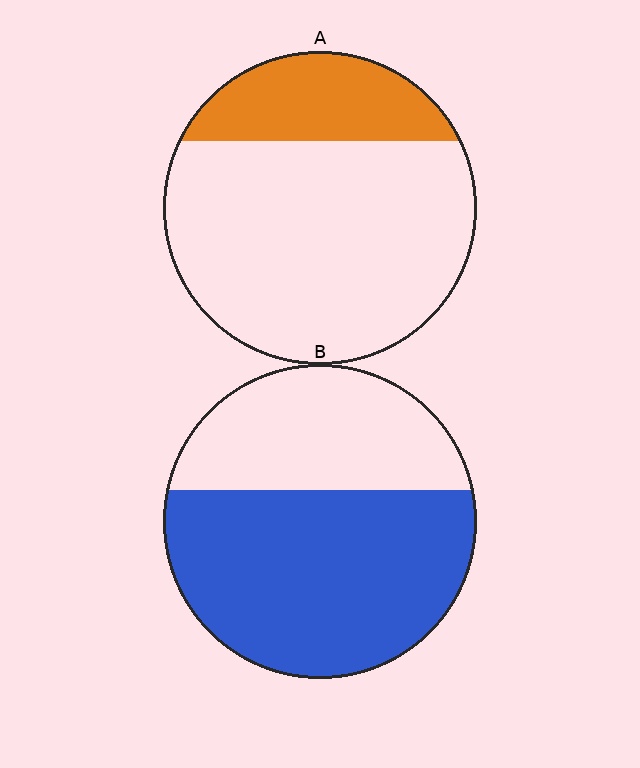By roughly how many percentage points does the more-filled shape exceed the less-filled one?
By roughly 40 percentage points (B over A).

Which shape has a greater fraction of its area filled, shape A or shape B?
Shape B.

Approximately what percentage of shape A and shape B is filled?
A is approximately 25% and B is approximately 65%.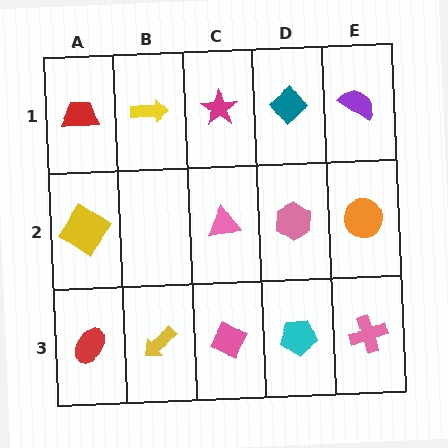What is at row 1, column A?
A red trapezoid.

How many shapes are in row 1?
5 shapes.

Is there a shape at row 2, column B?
No, that cell is empty.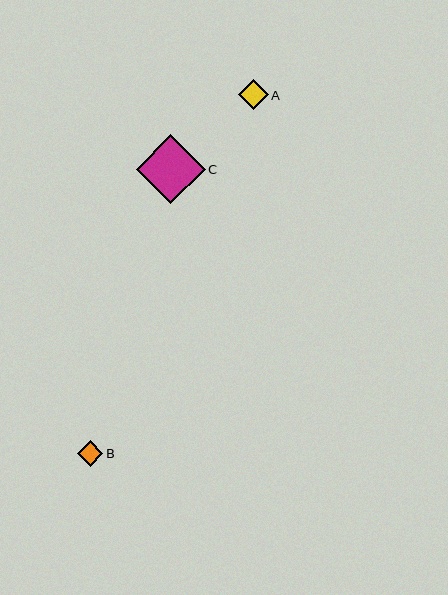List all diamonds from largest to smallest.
From largest to smallest: C, A, B.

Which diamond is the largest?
Diamond C is the largest with a size of approximately 69 pixels.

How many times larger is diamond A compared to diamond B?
Diamond A is approximately 1.2 times the size of diamond B.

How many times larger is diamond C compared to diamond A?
Diamond C is approximately 2.3 times the size of diamond A.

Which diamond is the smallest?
Diamond B is the smallest with a size of approximately 26 pixels.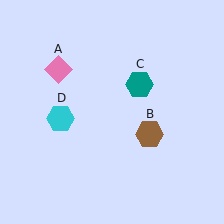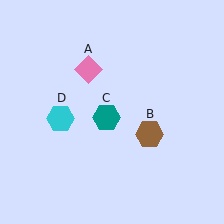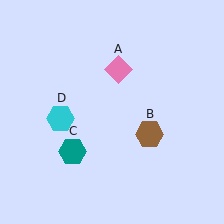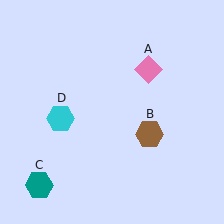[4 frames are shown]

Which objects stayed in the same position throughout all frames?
Brown hexagon (object B) and cyan hexagon (object D) remained stationary.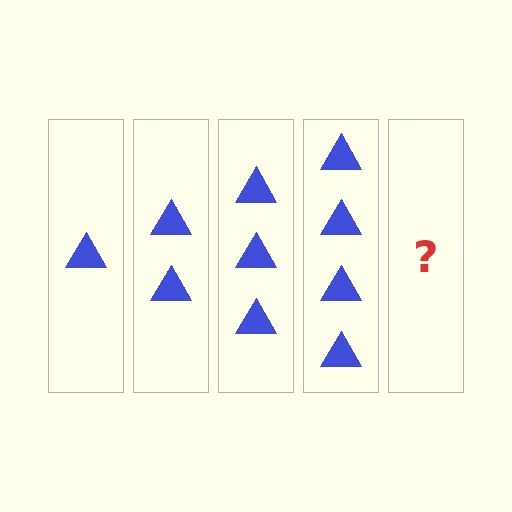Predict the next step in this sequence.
The next step is 5 triangles.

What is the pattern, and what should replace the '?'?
The pattern is that each step adds one more triangle. The '?' should be 5 triangles.